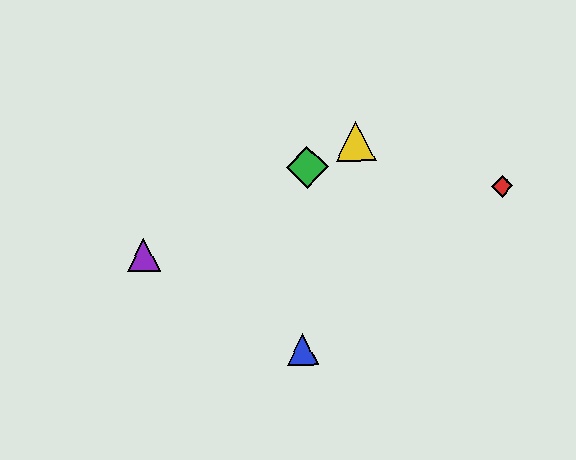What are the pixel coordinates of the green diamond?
The green diamond is at (307, 167).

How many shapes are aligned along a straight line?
3 shapes (the green diamond, the yellow triangle, the purple triangle) are aligned along a straight line.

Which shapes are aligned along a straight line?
The green diamond, the yellow triangle, the purple triangle are aligned along a straight line.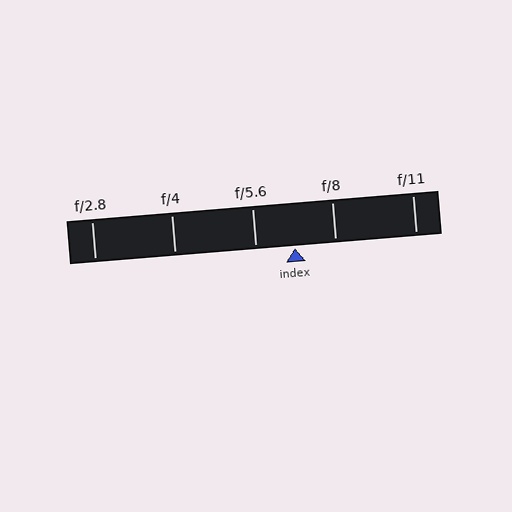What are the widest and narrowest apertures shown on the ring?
The widest aperture shown is f/2.8 and the narrowest is f/11.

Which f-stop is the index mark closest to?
The index mark is closest to f/5.6.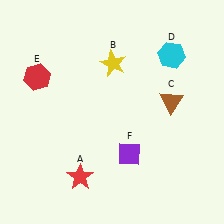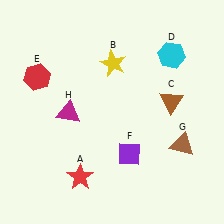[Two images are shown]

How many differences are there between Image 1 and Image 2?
There are 2 differences between the two images.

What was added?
A brown triangle (G), a magenta triangle (H) were added in Image 2.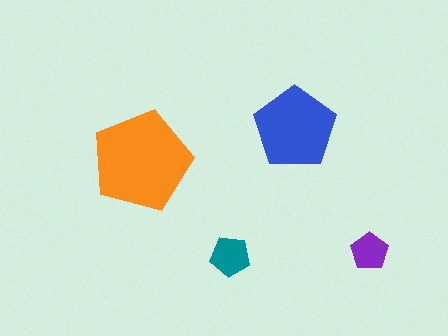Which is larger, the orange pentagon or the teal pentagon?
The orange one.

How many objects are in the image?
There are 4 objects in the image.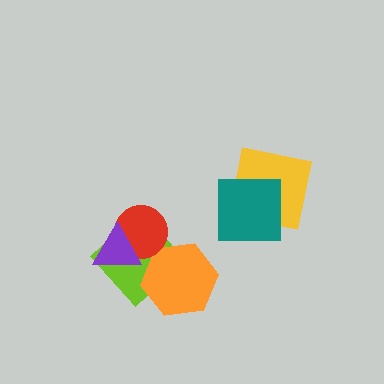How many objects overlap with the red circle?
2 objects overlap with the red circle.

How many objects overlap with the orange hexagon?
1 object overlaps with the orange hexagon.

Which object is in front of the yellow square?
The teal square is in front of the yellow square.